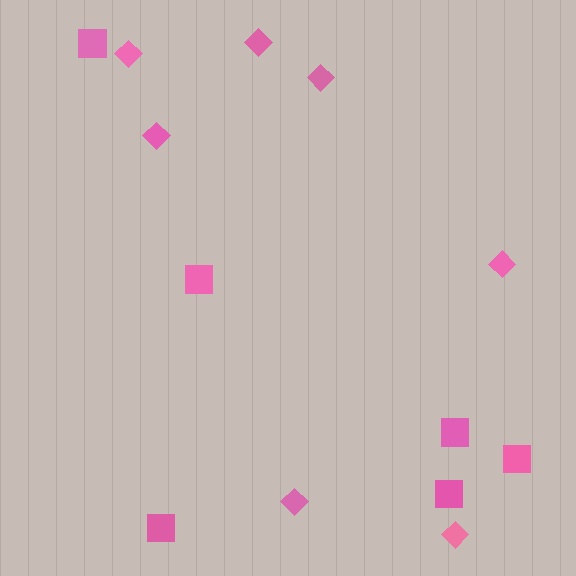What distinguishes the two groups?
There are 2 groups: one group of diamonds (7) and one group of squares (6).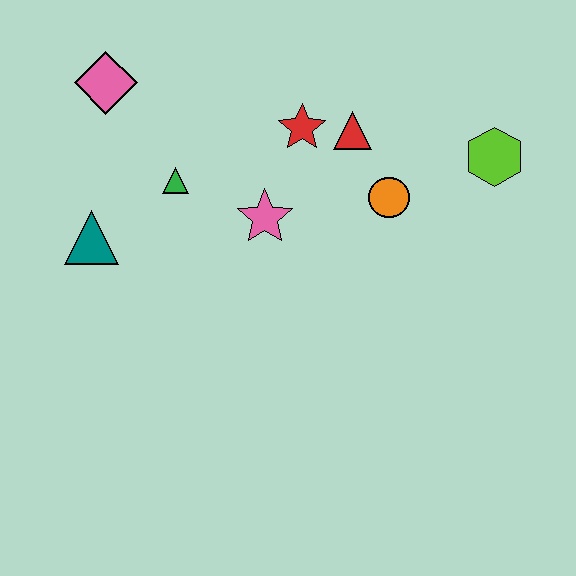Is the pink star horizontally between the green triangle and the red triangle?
Yes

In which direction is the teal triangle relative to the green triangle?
The teal triangle is to the left of the green triangle.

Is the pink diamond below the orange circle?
No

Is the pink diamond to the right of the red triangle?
No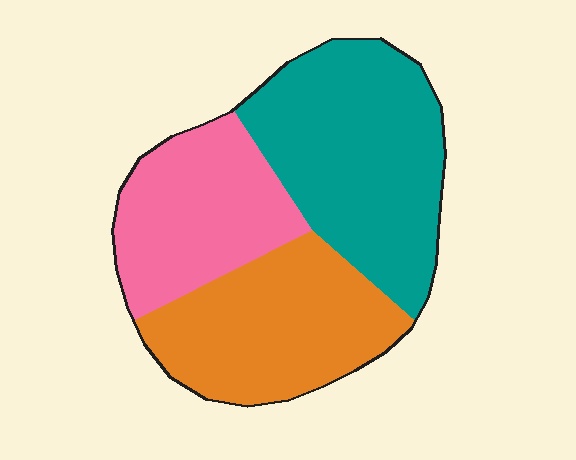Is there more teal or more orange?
Teal.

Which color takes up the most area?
Teal, at roughly 40%.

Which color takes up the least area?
Pink, at roughly 25%.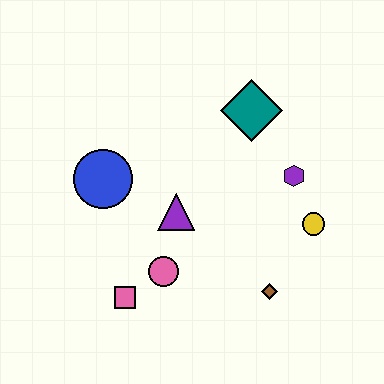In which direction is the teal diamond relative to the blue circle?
The teal diamond is to the right of the blue circle.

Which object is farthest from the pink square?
The teal diamond is farthest from the pink square.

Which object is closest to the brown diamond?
The yellow circle is closest to the brown diamond.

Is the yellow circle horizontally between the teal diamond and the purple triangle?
No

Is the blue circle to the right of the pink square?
No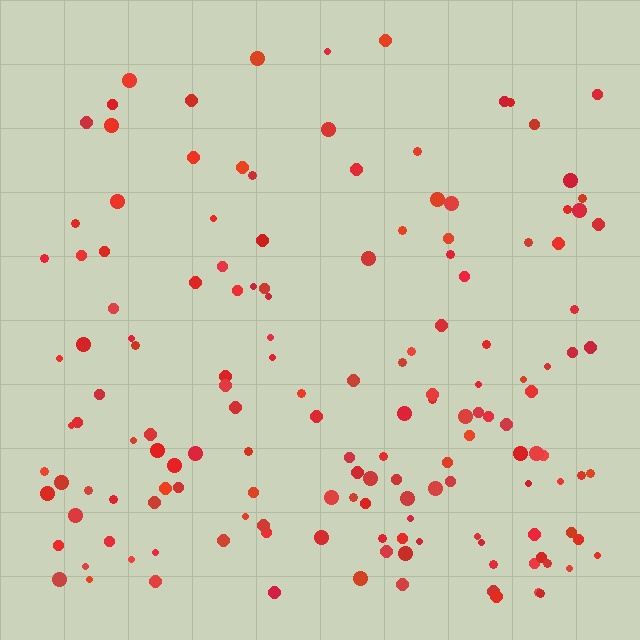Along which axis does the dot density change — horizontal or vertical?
Vertical.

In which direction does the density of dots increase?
From top to bottom, with the bottom side densest.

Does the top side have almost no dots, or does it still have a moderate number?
Still a moderate number, just noticeably fewer than the bottom.